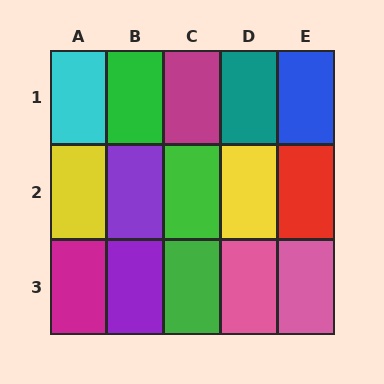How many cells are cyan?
1 cell is cyan.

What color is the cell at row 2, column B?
Purple.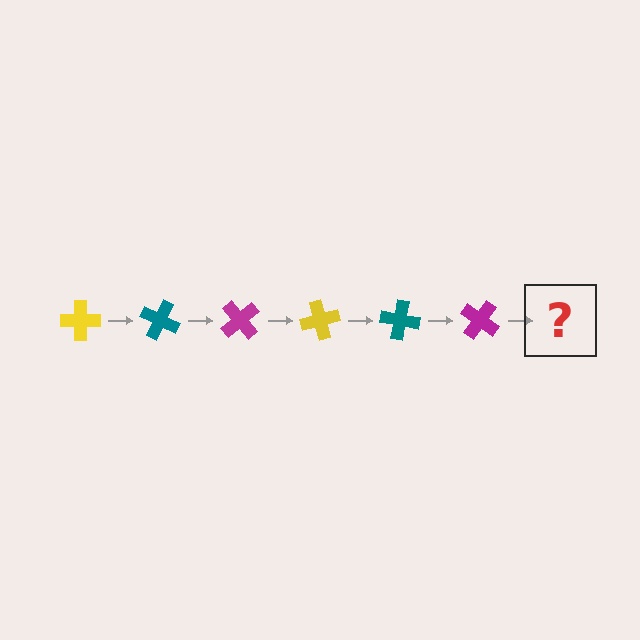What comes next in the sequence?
The next element should be a yellow cross, rotated 150 degrees from the start.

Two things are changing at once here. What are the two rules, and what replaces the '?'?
The two rules are that it rotates 25 degrees each step and the color cycles through yellow, teal, and magenta. The '?' should be a yellow cross, rotated 150 degrees from the start.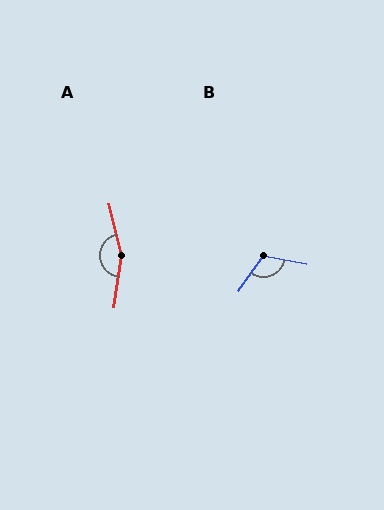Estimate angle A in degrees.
Approximately 158 degrees.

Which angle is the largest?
A, at approximately 158 degrees.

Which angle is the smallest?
B, at approximately 114 degrees.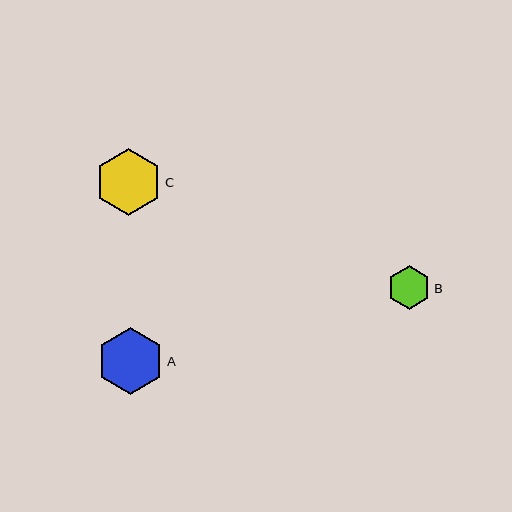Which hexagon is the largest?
Hexagon A is the largest with a size of approximately 67 pixels.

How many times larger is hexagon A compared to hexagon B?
Hexagon A is approximately 1.6 times the size of hexagon B.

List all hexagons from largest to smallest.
From largest to smallest: A, C, B.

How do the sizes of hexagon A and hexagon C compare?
Hexagon A and hexagon C are approximately the same size.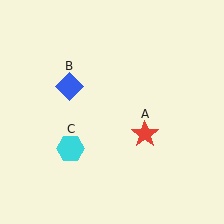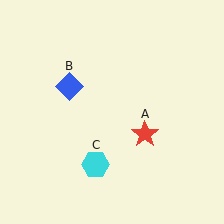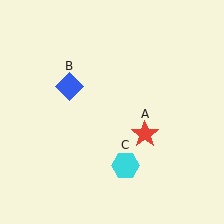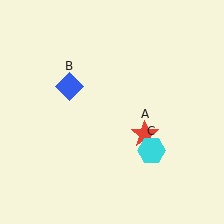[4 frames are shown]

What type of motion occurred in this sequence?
The cyan hexagon (object C) rotated counterclockwise around the center of the scene.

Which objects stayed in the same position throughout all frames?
Red star (object A) and blue diamond (object B) remained stationary.